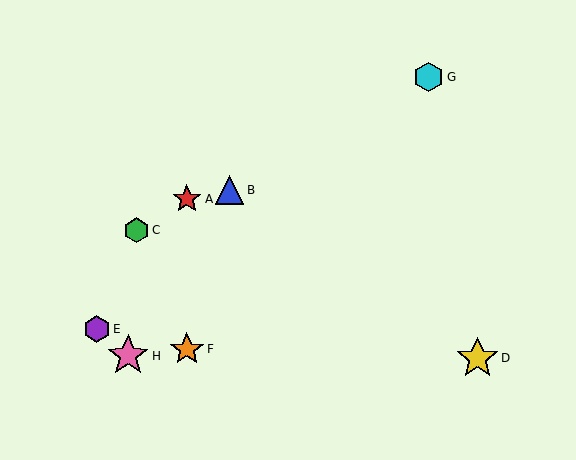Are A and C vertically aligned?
No, A is at x≈187 and C is at x≈137.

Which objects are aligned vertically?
Objects A, F are aligned vertically.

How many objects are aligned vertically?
2 objects (A, F) are aligned vertically.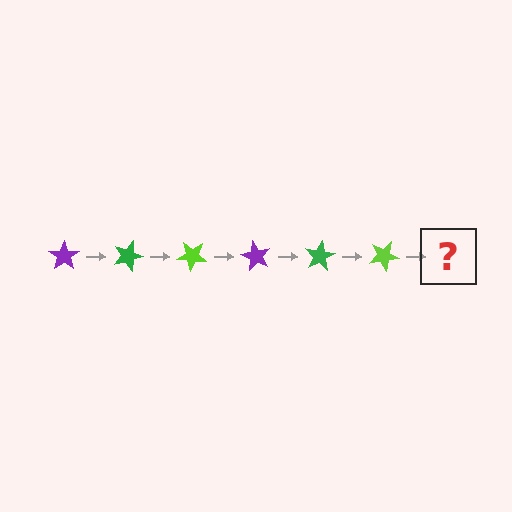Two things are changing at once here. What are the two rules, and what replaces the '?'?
The two rules are that it rotates 20 degrees each step and the color cycles through purple, green, and lime. The '?' should be a purple star, rotated 120 degrees from the start.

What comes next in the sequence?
The next element should be a purple star, rotated 120 degrees from the start.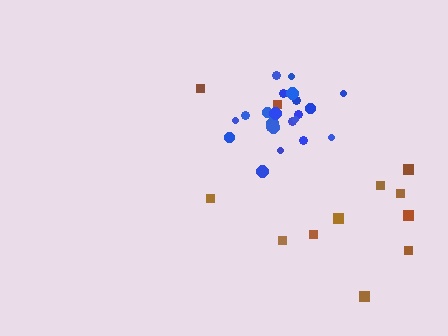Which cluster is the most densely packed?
Blue.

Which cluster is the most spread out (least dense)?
Brown.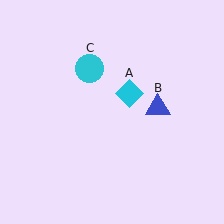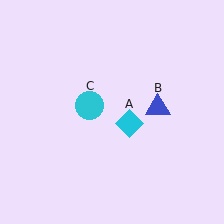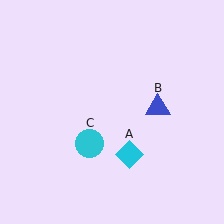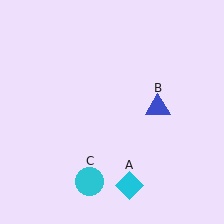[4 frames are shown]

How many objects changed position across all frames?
2 objects changed position: cyan diamond (object A), cyan circle (object C).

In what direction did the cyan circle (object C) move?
The cyan circle (object C) moved down.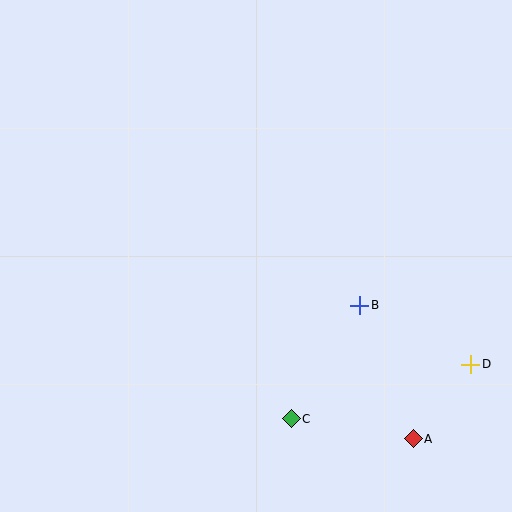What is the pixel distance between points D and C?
The distance between D and C is 187 pixels.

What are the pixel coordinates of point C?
Point C is at (291, 419).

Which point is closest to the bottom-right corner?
Point A is closest to the bottom-right corner.